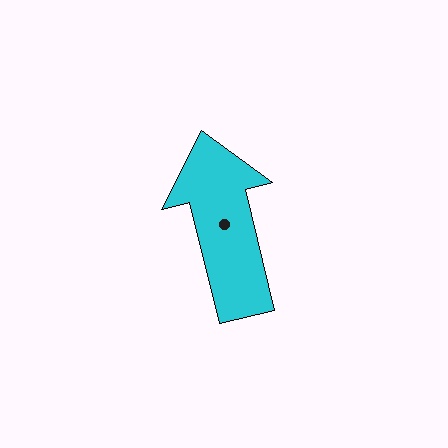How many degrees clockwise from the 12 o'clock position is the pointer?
Approximately 346 degrees.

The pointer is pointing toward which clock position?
Roughly 12 o'clock.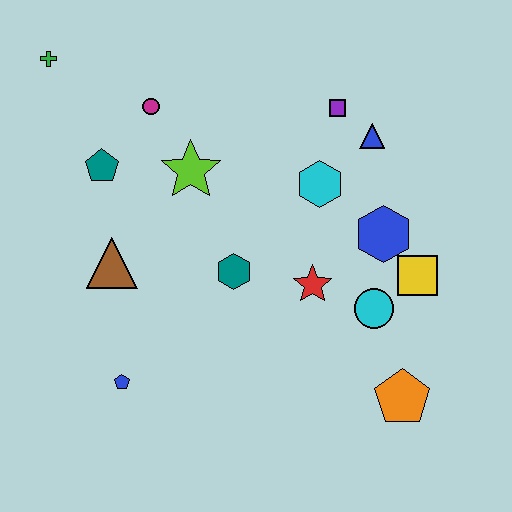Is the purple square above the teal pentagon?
Yes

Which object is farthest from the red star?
The green cross is farthest from the red star.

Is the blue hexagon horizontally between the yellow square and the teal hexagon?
Yes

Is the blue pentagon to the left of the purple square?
Yes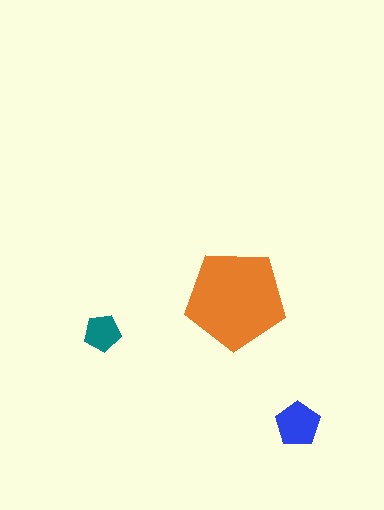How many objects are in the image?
There are 3 objects in the image.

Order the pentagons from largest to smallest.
the orange one, the blue one, the teal one.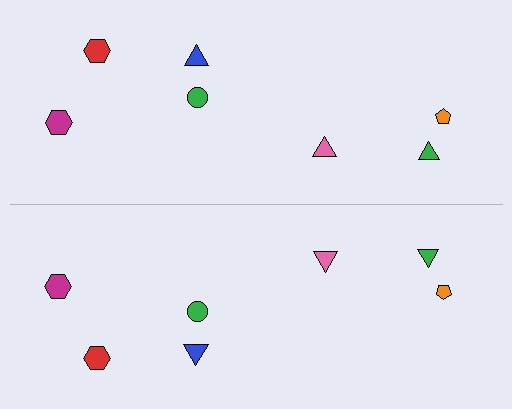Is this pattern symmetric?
Yes, this pattern has bilateral (reflection) symmetry.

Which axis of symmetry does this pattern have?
The pattern has a horizontal axis of symmetry running through the center of the image.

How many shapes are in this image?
There are 14 shapes in this image.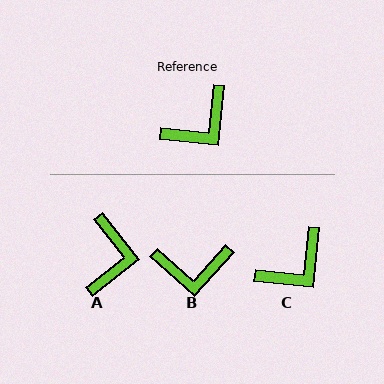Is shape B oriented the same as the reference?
No, it is off by about 36 degrees.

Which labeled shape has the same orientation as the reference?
C.